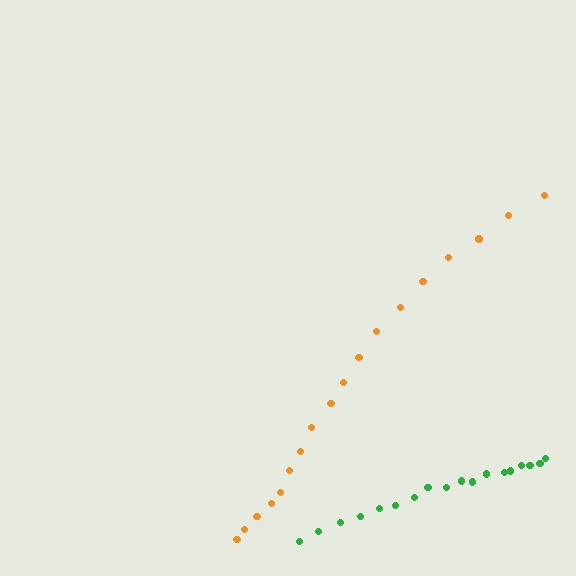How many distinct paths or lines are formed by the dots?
There are 2 distinct paths.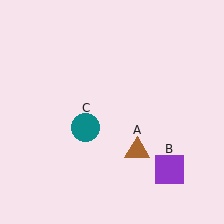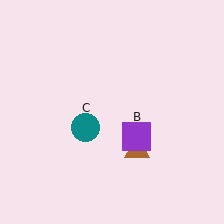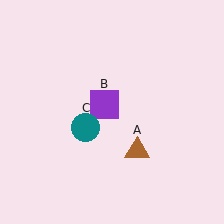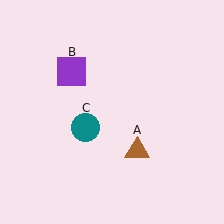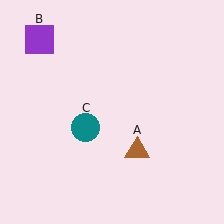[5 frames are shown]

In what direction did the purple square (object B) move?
The purple square (object B) moved up and to the left.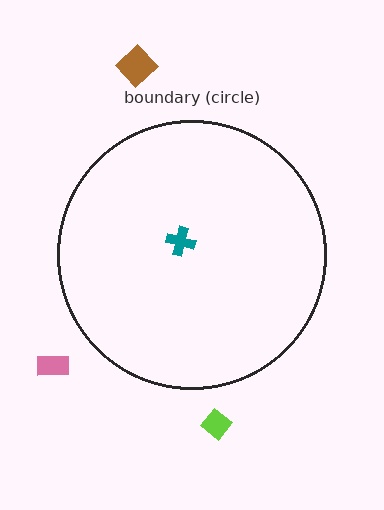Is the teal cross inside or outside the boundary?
Inside.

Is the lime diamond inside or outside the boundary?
Outside.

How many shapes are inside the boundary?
1 inside, 3 outside.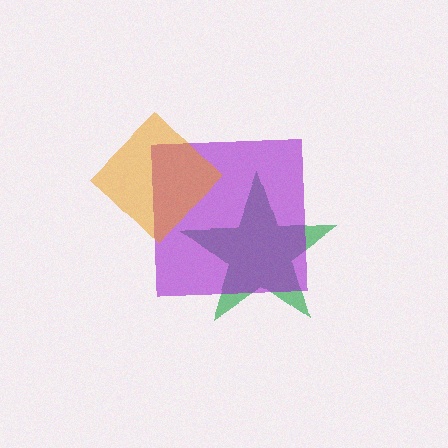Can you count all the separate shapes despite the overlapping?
Yes, there are 3 separate shapes.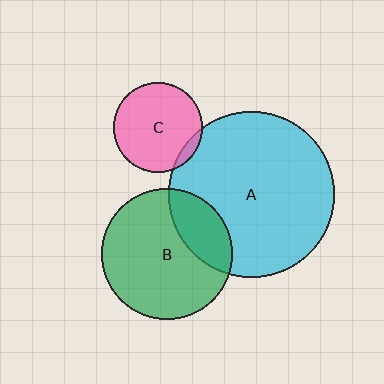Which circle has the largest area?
Circle A (cyan).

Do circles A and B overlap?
Yes.